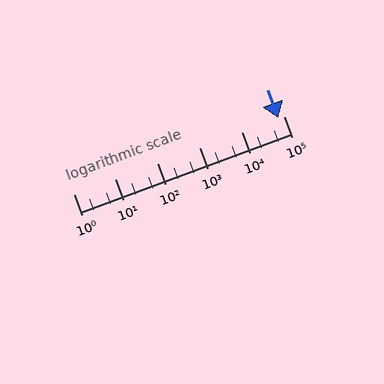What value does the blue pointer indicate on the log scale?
The pointer indicates approximately 74000.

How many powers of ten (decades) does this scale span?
The scale spans 5 decades, from 1 to 100000.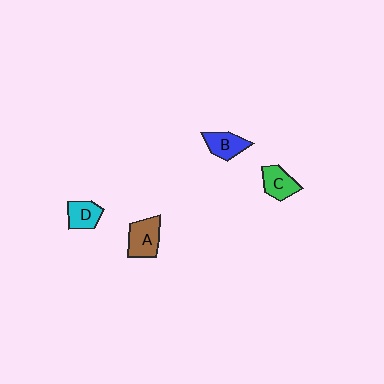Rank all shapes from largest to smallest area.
From largest to smallest: A (brown), C (green), B (blue), D (cyan).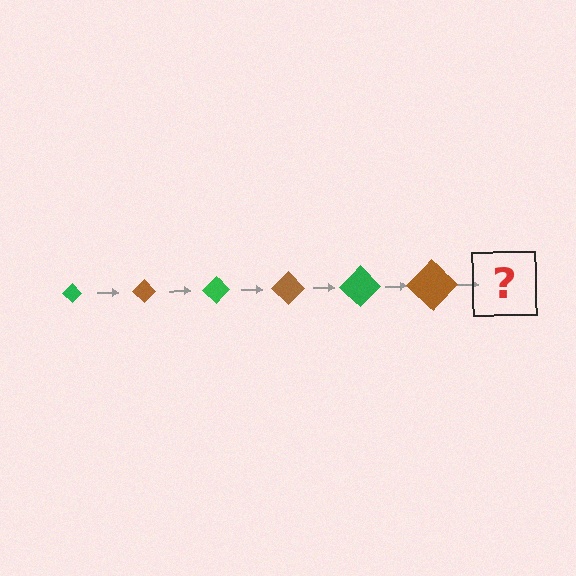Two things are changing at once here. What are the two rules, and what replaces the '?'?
The two rules are that the diamond grows larger each step and the color cycles through green and brown. The '?' should be a green diamond, larger than the previous one.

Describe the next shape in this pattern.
It should be a green diamond, larger than the previous one.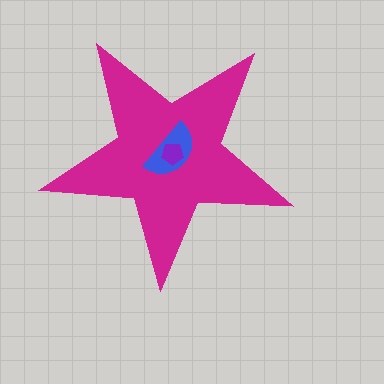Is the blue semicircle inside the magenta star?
Yes.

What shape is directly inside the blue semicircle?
The purple pentagon.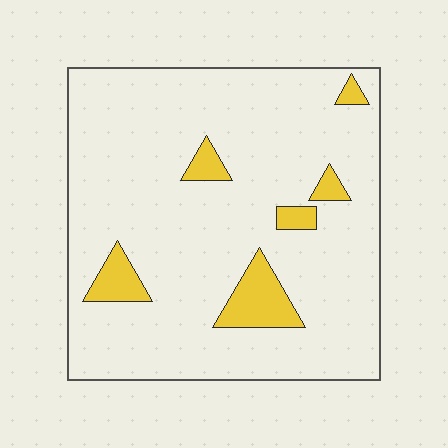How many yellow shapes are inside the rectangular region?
6.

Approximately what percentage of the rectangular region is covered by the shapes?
Approximately 10%.